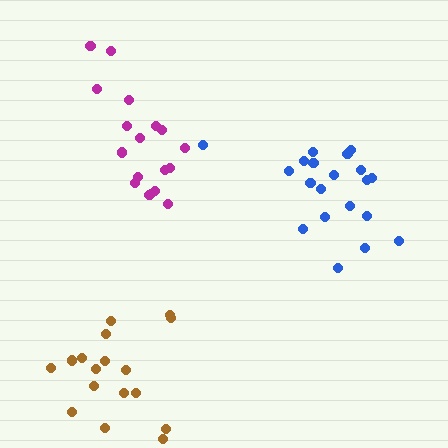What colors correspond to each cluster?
The clusters are colored: brown, magenta, blue.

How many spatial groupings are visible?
There are 3 spatial groupings.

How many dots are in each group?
Group 1: 17 dots, Group 2: 18 dots, Group 3: 20 dots (55 total).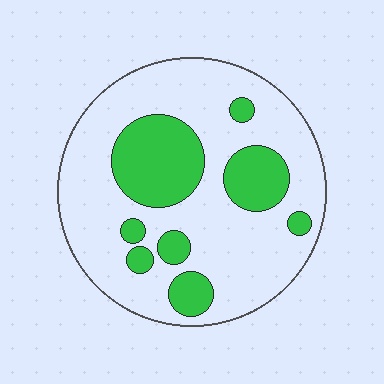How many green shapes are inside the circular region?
8.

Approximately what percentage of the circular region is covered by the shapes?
Approximately 25%.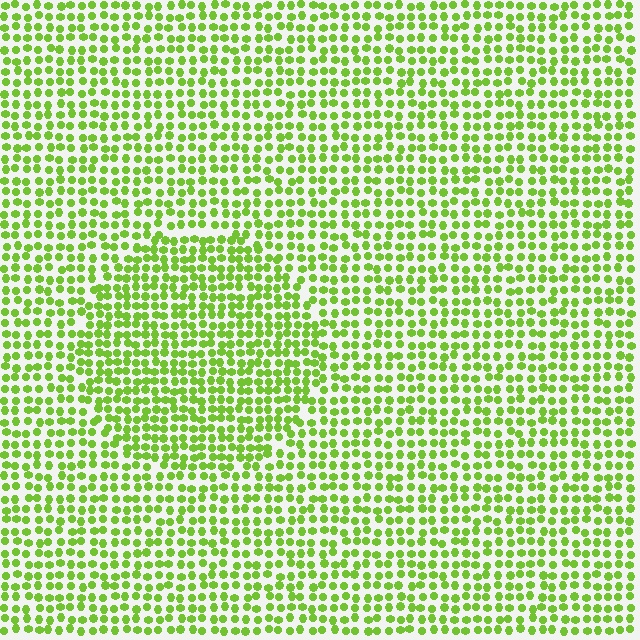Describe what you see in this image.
The image contains small lime elements arranged at two different densities. A circle-shaped region is visible where the elements are more densely packed than the surrounding area.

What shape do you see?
I see a circle.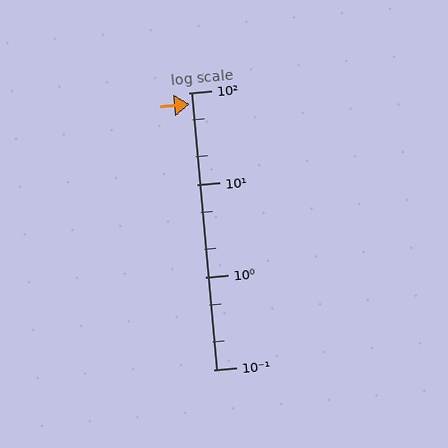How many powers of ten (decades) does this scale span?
The scale spans 3 decades, from 0.1 to 100.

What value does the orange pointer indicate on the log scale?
The pointer indicates approximately 75.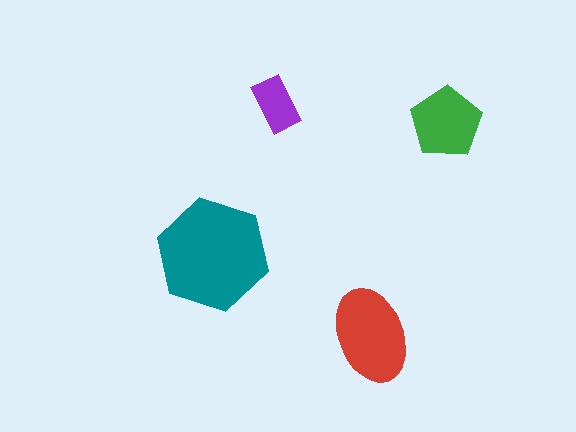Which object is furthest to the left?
The teal hexagon is leftmost.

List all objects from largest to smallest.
The teal hexagon, the red ellipse, the green pentagon, the purple rectangle.